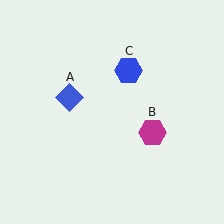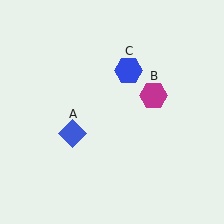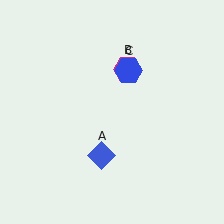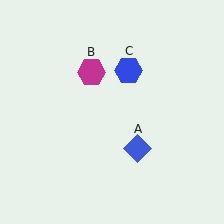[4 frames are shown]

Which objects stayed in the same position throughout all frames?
Blue hexagon (object C) remained stationary.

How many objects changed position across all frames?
2 objects changed position: blue diamond (object A), magenta hexagon (object B).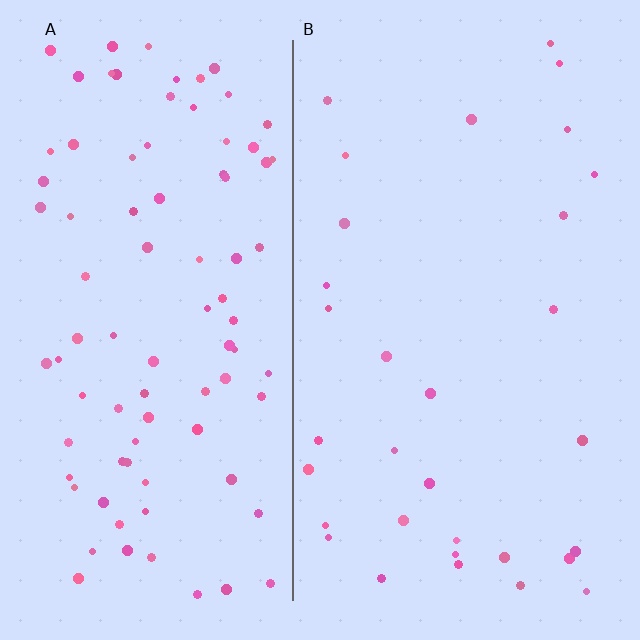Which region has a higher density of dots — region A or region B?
A (the left).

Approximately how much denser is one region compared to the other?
Approximately 2.8× — region A over region B.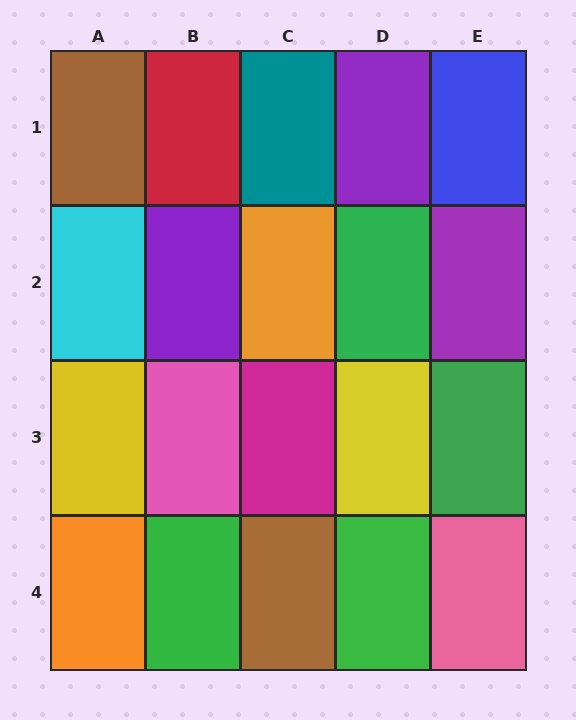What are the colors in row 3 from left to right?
Yellow, pink, magenta, yellow, green.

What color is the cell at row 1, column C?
Teal.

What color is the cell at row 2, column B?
Purple.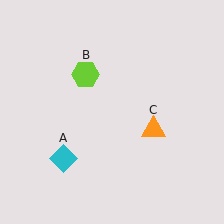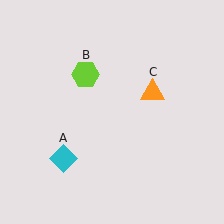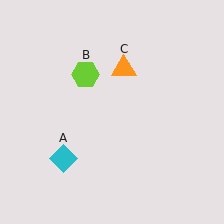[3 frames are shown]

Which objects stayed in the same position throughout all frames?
Cyan diamond (object A) and lime hexagon (object B) remained stationary.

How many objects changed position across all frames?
1 object changed position: orange triangle (object C).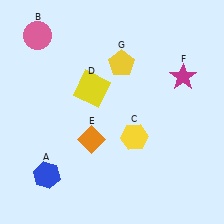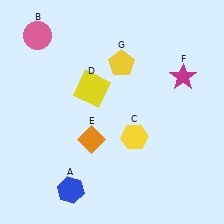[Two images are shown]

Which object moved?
The blue hexagon (A) moved right.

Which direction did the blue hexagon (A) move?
The blue hexagon (A) moved right.